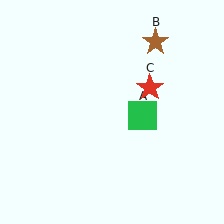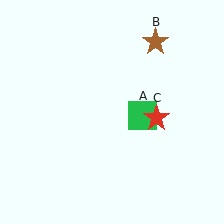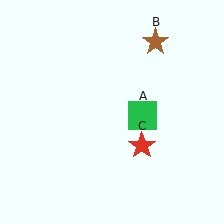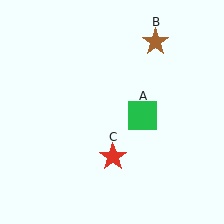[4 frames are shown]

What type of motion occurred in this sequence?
The red star (object C) rotated clockwise around the center of the scene.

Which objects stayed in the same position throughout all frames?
Green square (object A) and brown star (object B) remained stationary.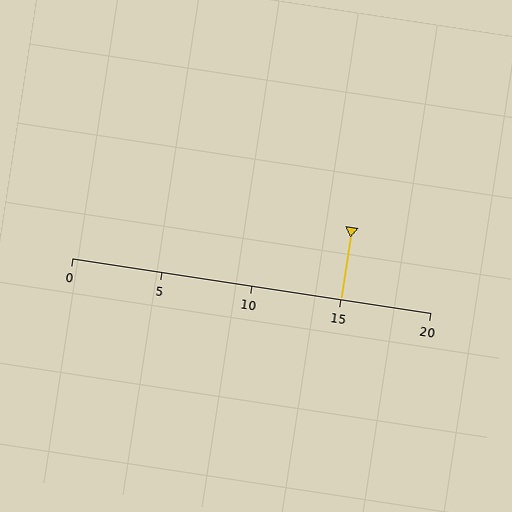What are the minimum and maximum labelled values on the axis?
The axis runs from 0 to 20.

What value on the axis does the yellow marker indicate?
The marker indicates approximately 15.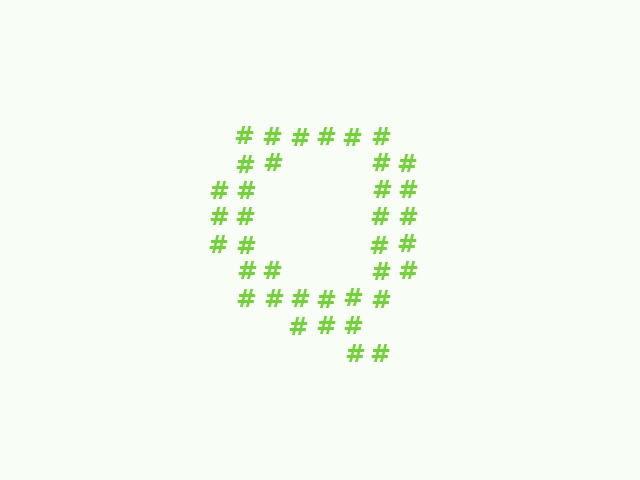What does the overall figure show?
The overall figure shows the letter Q.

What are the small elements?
The small elements are hash symbols.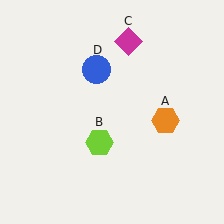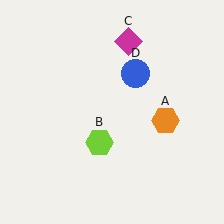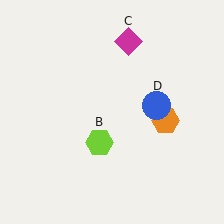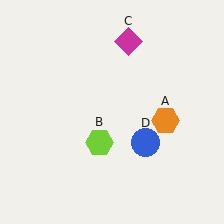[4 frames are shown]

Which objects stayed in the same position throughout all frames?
Orange hexagon (object A) and lime hexagon (object B) and magenta diamond (object C) remained stationary.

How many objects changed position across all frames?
1 object changed position: blue circle (object D).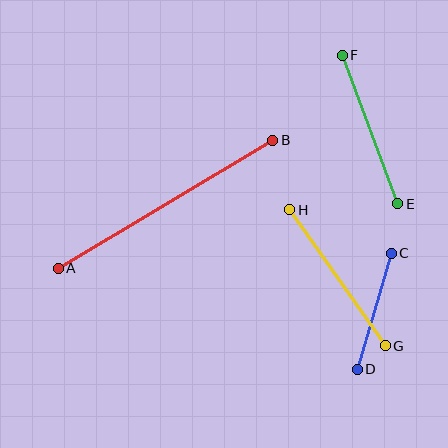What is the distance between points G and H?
The distance is approximately 166 pixels.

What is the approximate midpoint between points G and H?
The midpoint is at approximately (338, 278) pixels.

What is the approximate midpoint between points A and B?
The midpoint is at approximately (165, 204) pixels.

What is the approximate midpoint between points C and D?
The midpoint is at approximately (374, 311) pixels.